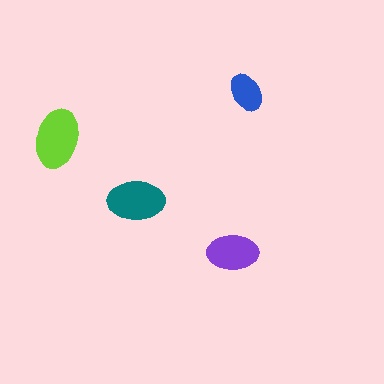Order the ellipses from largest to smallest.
the lime one, the teal one, the purple one, the blue one.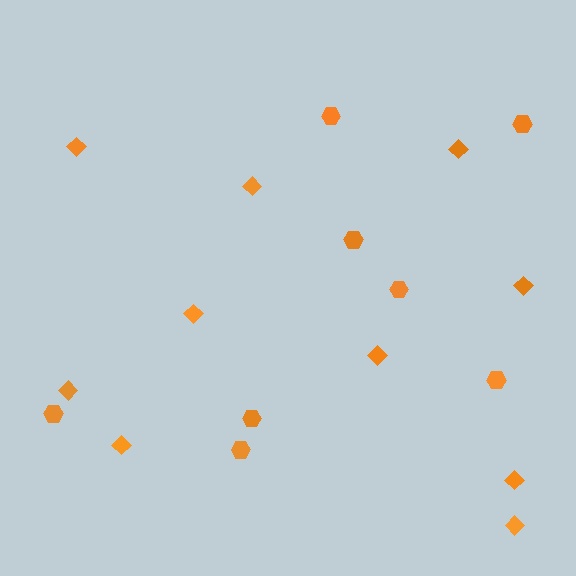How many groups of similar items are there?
There are 2 groups: one group of hexagons (8) and one group of diamonds (10).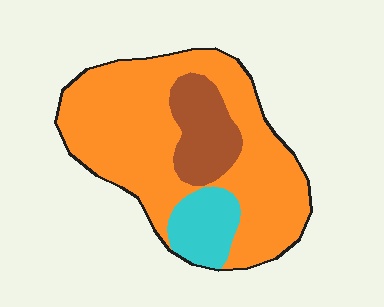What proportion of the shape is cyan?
Cyan covers around 10% of the shape.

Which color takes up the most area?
Orange, at roughly 70%.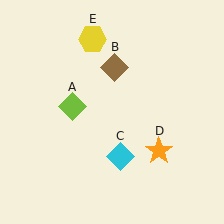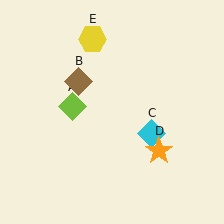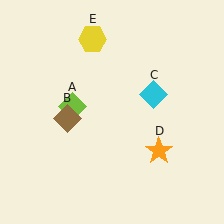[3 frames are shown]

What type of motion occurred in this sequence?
The brown diamond (object B), cyan diamond (object C) rotated counterclockwise around the center of the scene.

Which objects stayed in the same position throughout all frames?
Lime diamond (object A) and orange star (object D) and yellow hexagon (object E) remained stationary.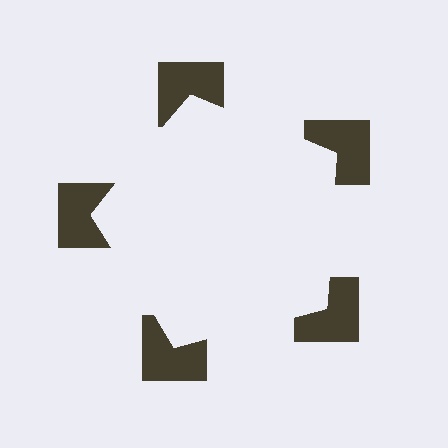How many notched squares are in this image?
There are 5 — one at each vertex of the illusory pentagon.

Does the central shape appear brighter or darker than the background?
It typically appears slightly brighter than the background, even though no actual brightness change is drawn.